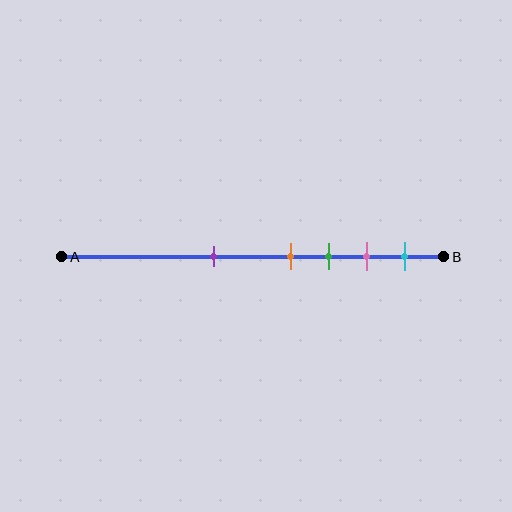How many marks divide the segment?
There are 5 marks dividing the segment.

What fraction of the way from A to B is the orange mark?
The orange mark is approximately 60% (0.6) of the way from A to B.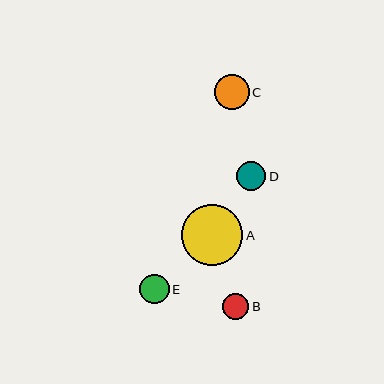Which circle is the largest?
Circle A is the largest with a size of approximately 62 pixels.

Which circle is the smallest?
Circle B is the smallest with a size of approximately 26 pixels.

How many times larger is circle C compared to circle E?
Circle C is approximately 1.2 times the size of circle E.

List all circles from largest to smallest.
From largest to smallest: A, C, E, D, B.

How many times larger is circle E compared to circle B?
Circle E is approximately 1.1 times the size of circle B.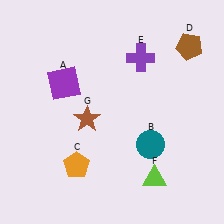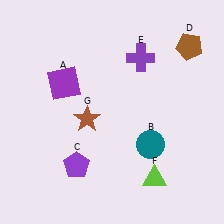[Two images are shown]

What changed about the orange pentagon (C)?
In Image 1, C is orange. In Image 2, it changed to purple.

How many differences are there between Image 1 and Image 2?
There is 1 difference between the two images.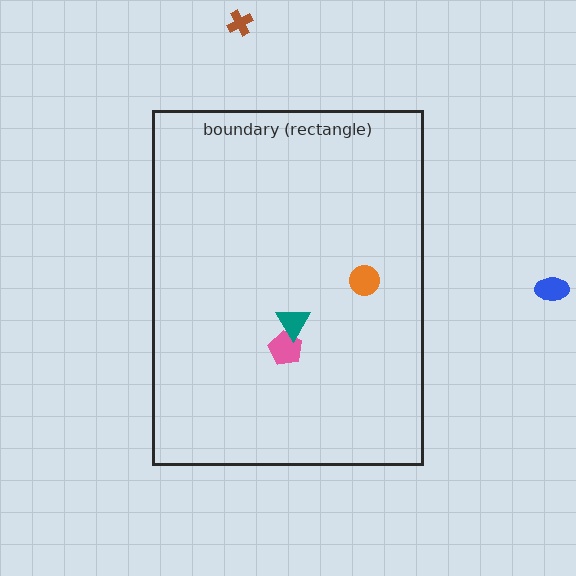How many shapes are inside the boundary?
3 inside, 2 outside.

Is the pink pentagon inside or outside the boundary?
Inside.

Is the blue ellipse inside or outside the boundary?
Outside.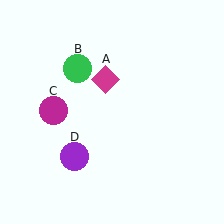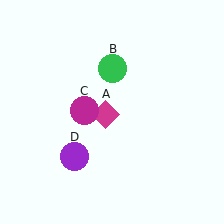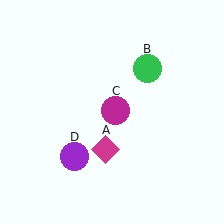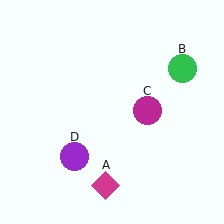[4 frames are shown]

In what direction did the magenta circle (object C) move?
The magenta circle (object C) moved right.